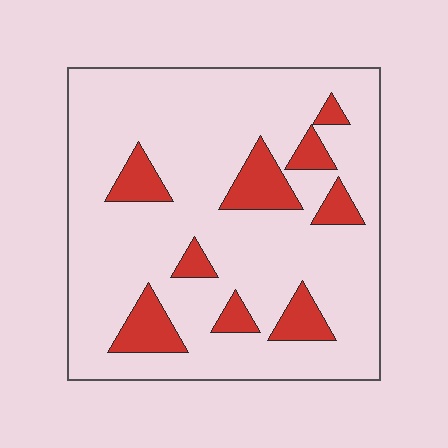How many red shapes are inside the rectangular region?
9.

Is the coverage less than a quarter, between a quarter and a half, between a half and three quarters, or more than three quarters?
Less than a quarter.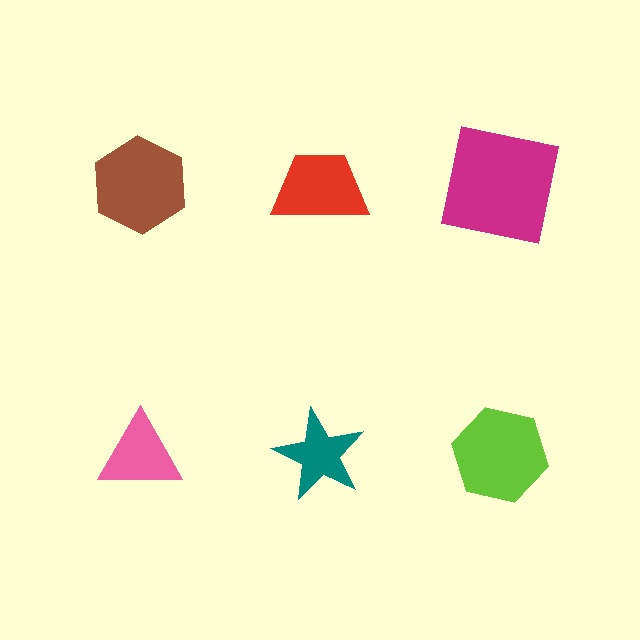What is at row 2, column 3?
A lime hexagon.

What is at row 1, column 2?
A red trapezoid.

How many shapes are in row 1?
3 shapes.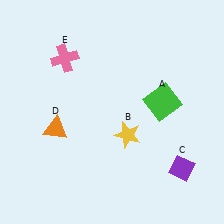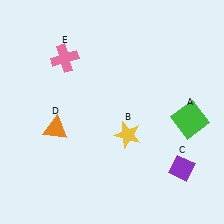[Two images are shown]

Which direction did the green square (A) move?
The green square (A) moved right.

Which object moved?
The green square (A) moved right.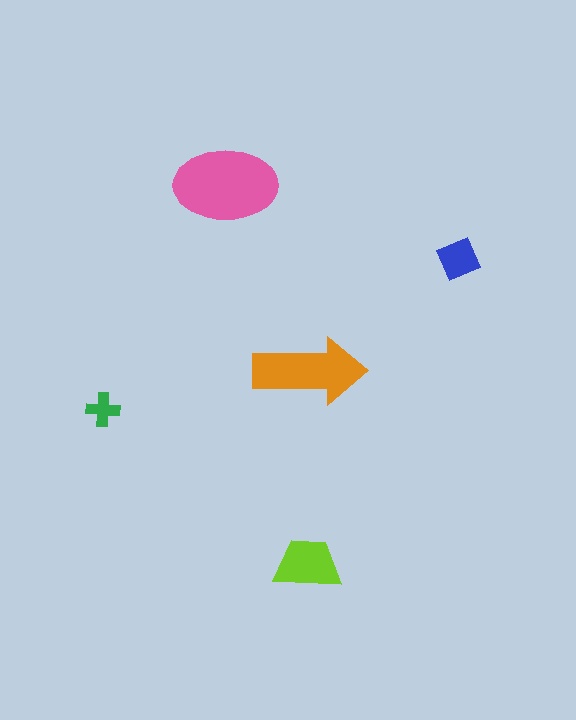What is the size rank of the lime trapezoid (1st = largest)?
3rd.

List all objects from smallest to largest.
The green cross, the blue diamond, the lime trapezoid, the orange arrow, the pink ellipse.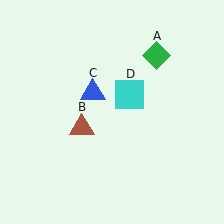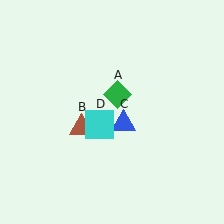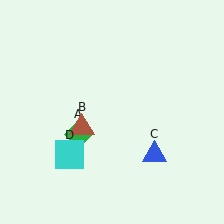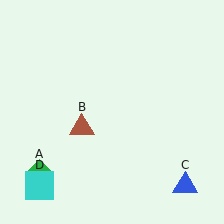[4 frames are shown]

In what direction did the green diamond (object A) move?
The green diamond (object A) moved down and to the left.